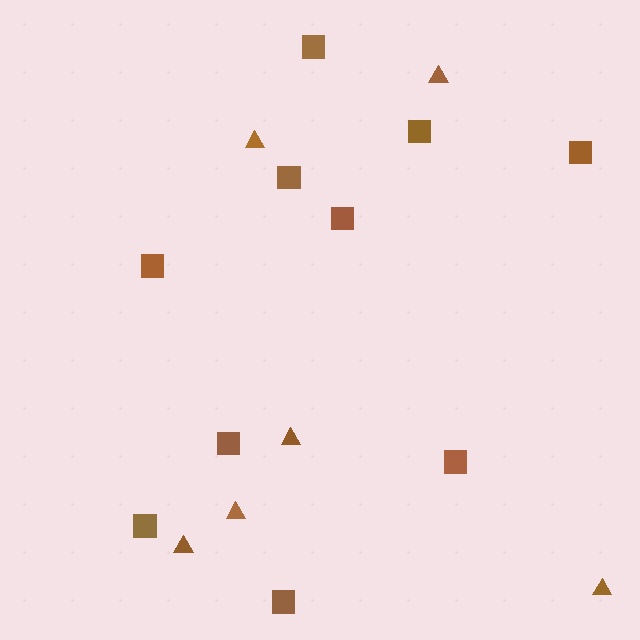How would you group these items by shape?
There are 2 groups: one group of triangles (6) and one group of squares (10).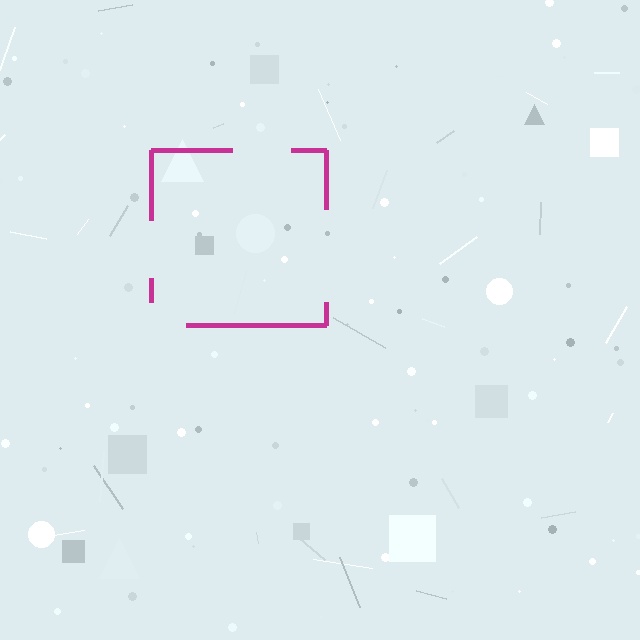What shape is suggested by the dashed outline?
The dashed outline suggests a square.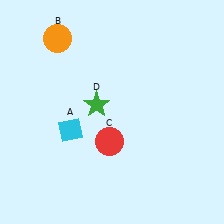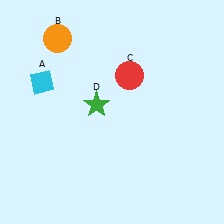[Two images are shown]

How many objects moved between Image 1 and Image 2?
2 objects moved between the two images.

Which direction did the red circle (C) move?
The red circle (C) moved up.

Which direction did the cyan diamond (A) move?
The cyan diamond (A) moved up.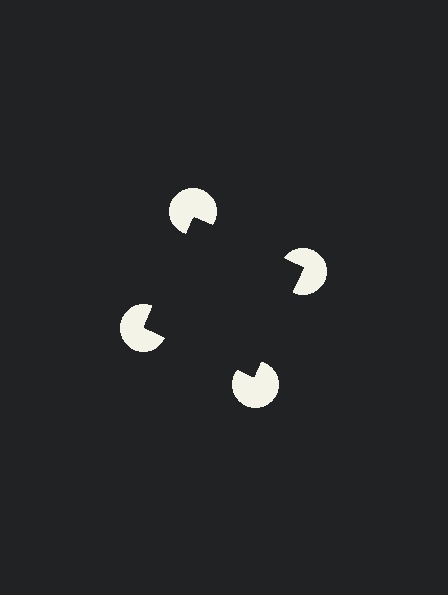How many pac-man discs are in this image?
There are 4 — one at each vertex of the illusory square.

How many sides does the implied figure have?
4 sides.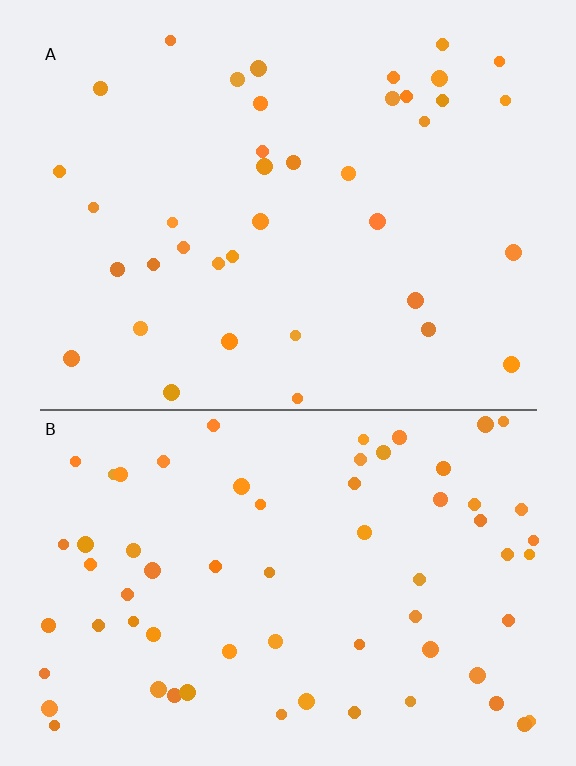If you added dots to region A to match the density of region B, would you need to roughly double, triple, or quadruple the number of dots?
Approximately double.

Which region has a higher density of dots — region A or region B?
B (the bottom).